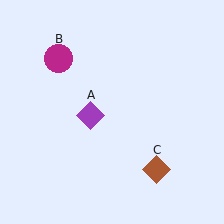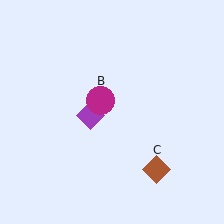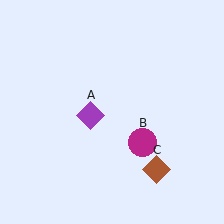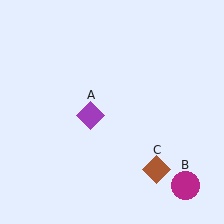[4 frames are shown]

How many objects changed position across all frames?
1 object changed position: magenta circle (object B).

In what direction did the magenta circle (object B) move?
The magenta circle (object B) moved down and to the right.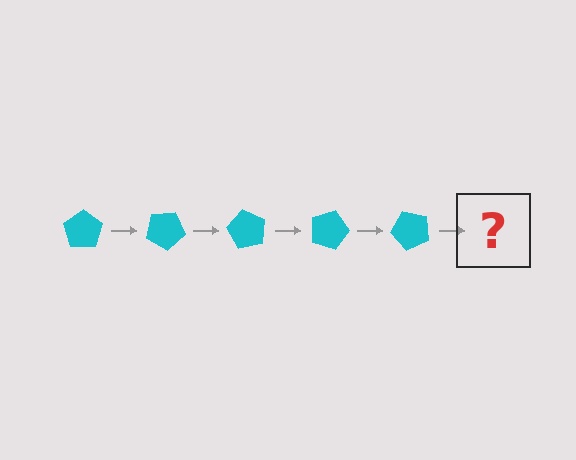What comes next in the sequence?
The next element should be a cyan pentagon rotated 150 degrees.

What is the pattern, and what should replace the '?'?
The pattern is that the pentagon rotates 30 degrees each step. The '?' should be a cyan pentagon rotated 150 degrees.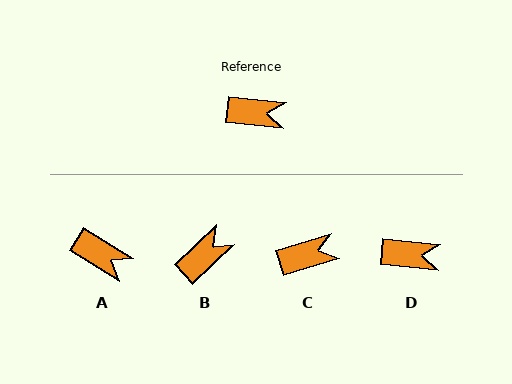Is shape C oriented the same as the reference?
No, it is off by about 23 degrees.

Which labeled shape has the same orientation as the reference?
D.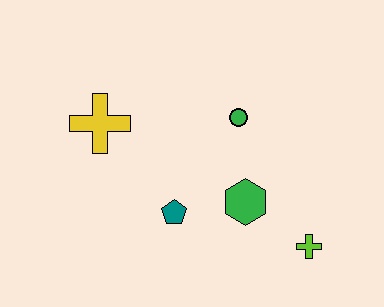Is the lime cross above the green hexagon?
No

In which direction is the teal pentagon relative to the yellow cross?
The teal pentagon is below the yellow cross.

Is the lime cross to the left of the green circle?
No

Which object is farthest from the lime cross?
The yellow cross is farthest from the lime cross.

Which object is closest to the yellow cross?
The teal pentagon is closest to the yellow cross.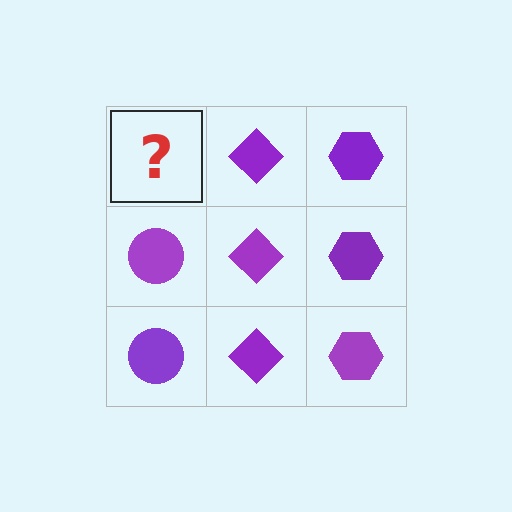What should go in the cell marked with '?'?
The missing cell should contain a purple circle.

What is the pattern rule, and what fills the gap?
The rule is that each column has a consistent shape. The gap should be filled with a purple circle.